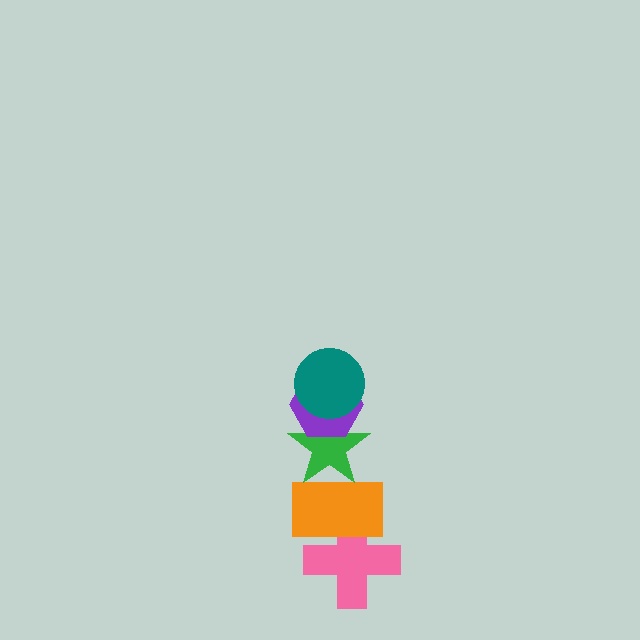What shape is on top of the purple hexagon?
The teal circle is on top of the purple hexagon.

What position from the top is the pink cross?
The pink cross is 5th from the top.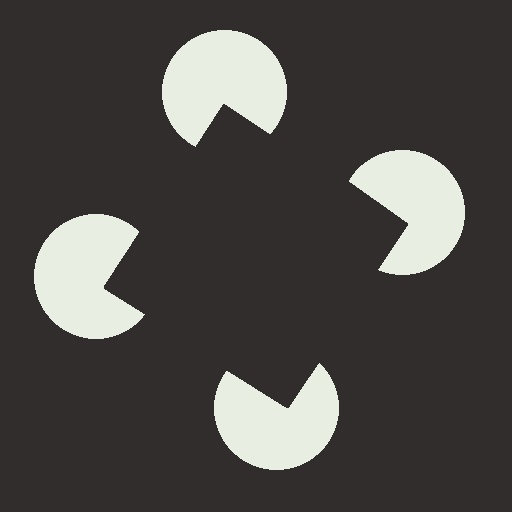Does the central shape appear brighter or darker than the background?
It typically appears slightly darker than the background, even though no actual brightness change is drawn.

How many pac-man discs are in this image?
There are 4 — one at each vertex of the illusory square.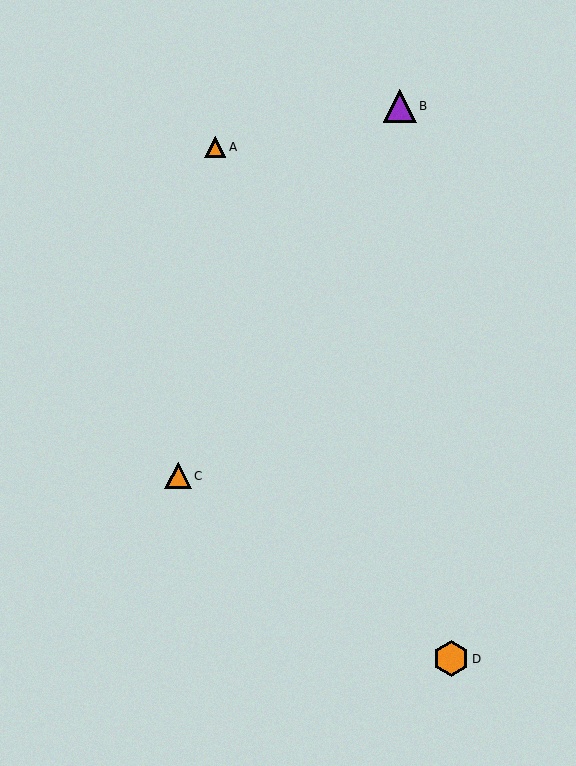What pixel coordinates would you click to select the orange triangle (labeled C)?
Click at (178, 476) to select the orange triangle C.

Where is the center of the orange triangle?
The center of the orange triangle is at (215, 147).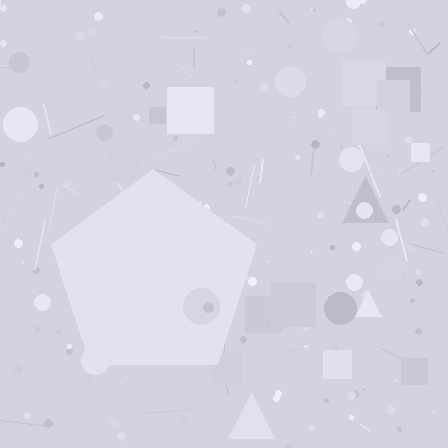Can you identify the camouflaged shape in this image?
The camouflaged shape is a pentagon.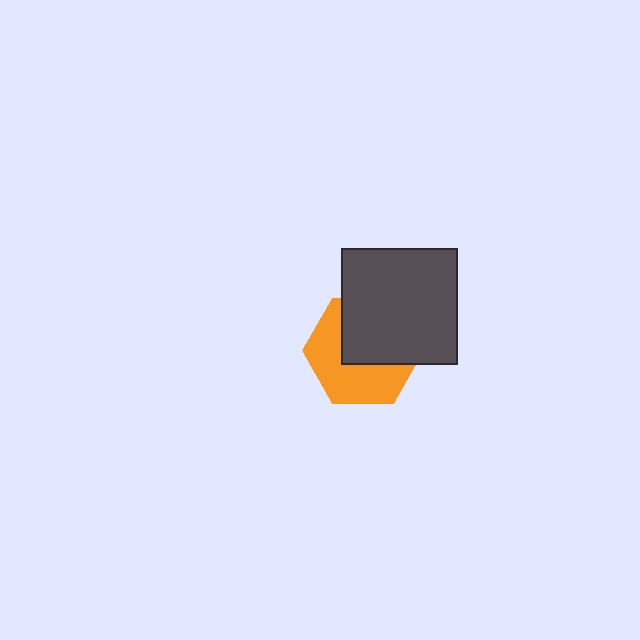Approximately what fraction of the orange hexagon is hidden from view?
Roughly 49% of the orange hexagon is hidden behind the dark gray square.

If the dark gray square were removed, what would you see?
You would see the complete orange hexagon.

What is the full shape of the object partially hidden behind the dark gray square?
The partially hidden object is an orange hexagon.